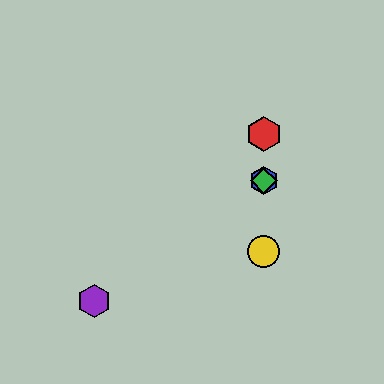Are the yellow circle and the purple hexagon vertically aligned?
No, the yellow circle is at x≈264 and the purple hexagon is at x≈94.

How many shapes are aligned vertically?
4 shapes (the red hexagon, the blue hexagon, the green diamond, the yellow circle) are aligned vertically.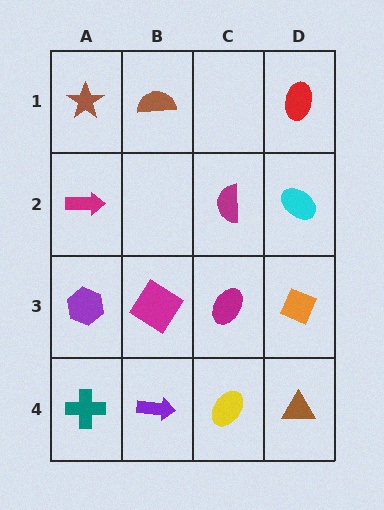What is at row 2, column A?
A magenta arrow.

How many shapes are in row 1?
3 shapes.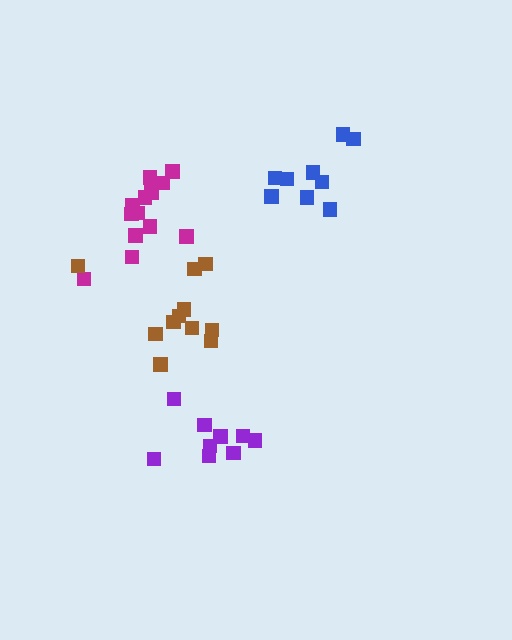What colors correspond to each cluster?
The clusters are colored: purple, blue, magenta, brown.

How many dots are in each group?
Group 1: 9 dots, Group 2: 9 dots, Group 3: 13 dots, Group 4: 11 dots (42 total).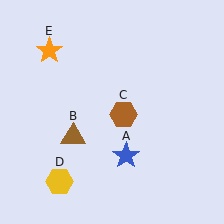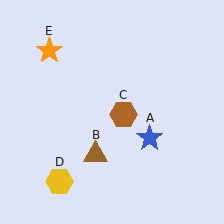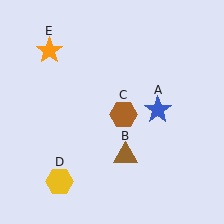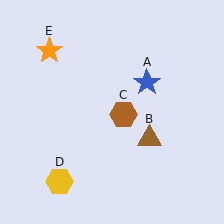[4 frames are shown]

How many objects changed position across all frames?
2 objects changed position: blue star (object A), brown triangle (object B).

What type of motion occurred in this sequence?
The blue star (object A), brown triangle (object B) rotated counterclockwise around the center of the scene.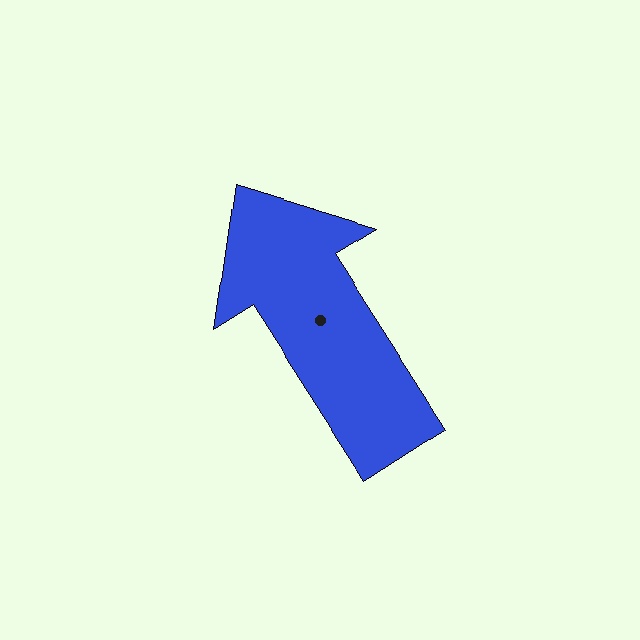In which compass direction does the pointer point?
Northwest.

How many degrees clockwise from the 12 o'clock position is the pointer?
Approximately 328 degrees.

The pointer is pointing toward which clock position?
Roughly 11 o'clock.